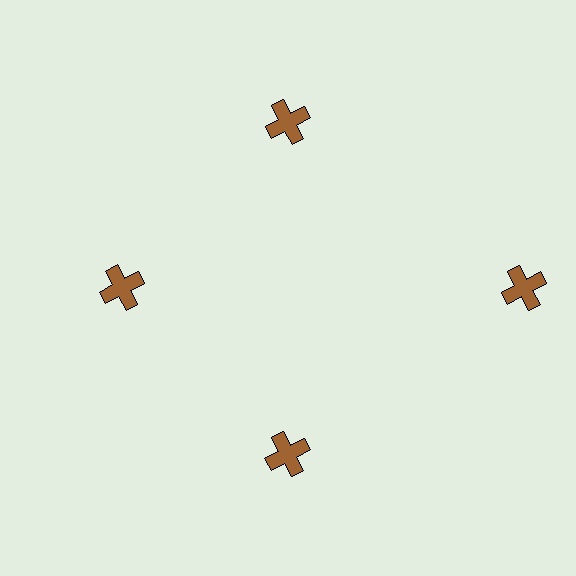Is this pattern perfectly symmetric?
No. The 4 brown crosses are arranged in a ring, but one element near the 3 o'clock position is pushed outward from the center, breaking the 4-fold rotational symmetry.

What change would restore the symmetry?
The symmetry would be restored by moving it inward, back onto the ring so that all 4 crosses sit at equal angles and equal distance from the center.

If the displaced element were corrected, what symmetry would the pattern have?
It would have 4-fold rotational symmetry — the pattern would map onto itself every 90 degrees.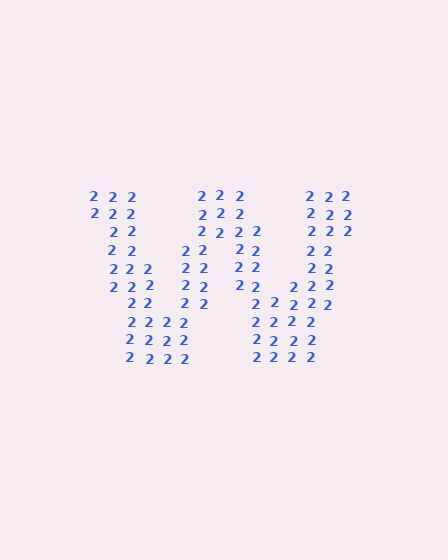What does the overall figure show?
The overall figure shows the letter W.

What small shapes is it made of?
It is made of small digit 2's.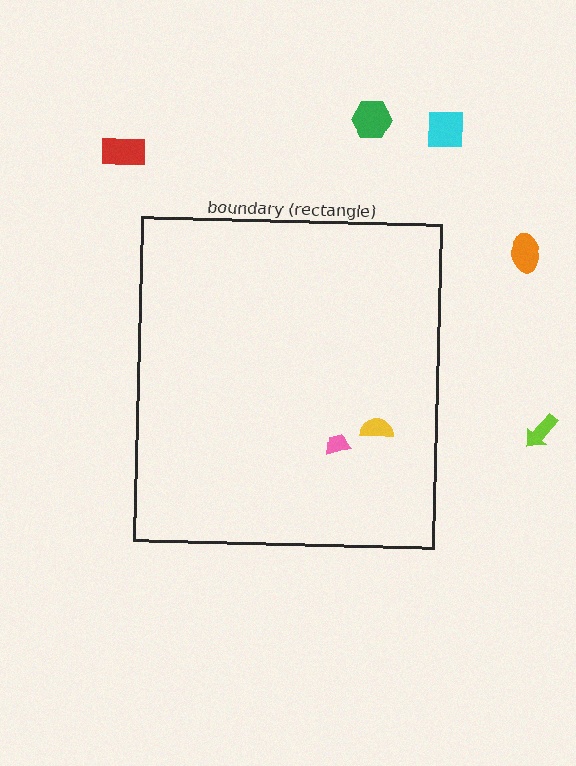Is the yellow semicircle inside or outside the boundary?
Inside.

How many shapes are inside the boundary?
2 inside, 5 outside.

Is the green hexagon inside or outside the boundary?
Outside.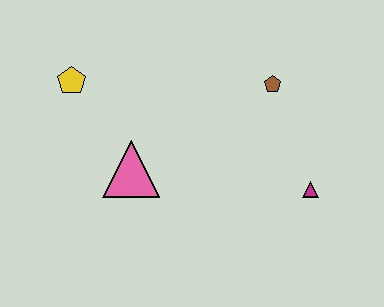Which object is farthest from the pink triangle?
The magenta triangle is farthest from the pink triangle.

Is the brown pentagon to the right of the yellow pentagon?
Yes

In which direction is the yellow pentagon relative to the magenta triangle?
The yellow pentagon is to the left of the magenta triangle.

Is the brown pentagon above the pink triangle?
Yes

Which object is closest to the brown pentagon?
The magenta triangle is closest to the brown pentagon.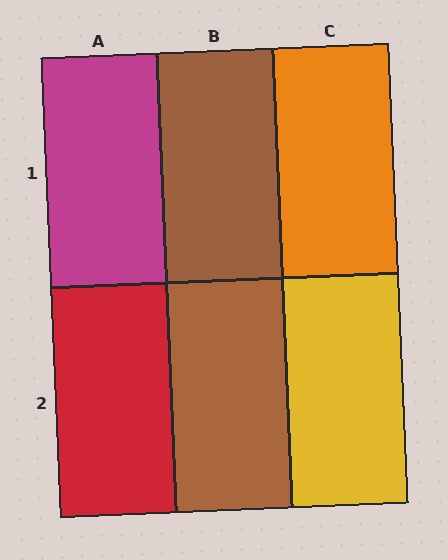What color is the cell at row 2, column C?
Yellow.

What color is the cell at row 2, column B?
Brown.